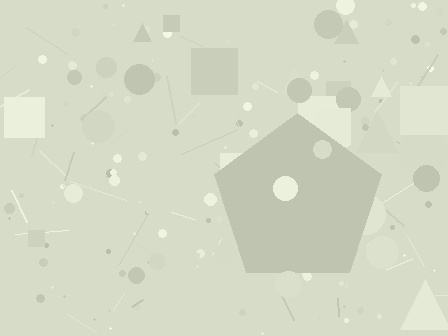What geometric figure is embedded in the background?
A pentagon is embedded in the background.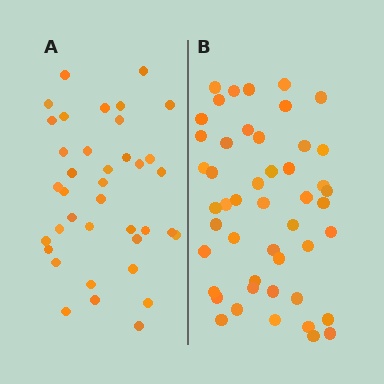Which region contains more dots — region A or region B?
Region B (the right region) has more dots.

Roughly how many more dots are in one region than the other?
Region B has roughly 10 or so more dots than region A.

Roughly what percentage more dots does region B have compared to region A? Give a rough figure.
About 25% more.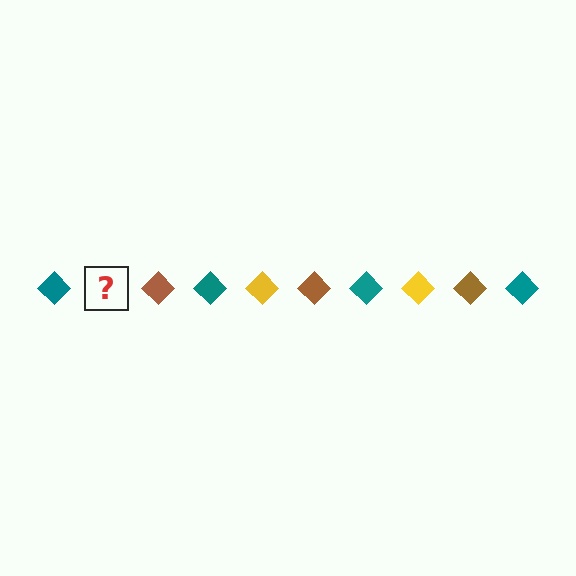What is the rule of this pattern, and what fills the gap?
The rule is that the pattern cycles through teal, yellow, brown diamonds. The gap should be filled with a yellow diamond.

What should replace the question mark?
The question mark should be replaced with a yellow diamond.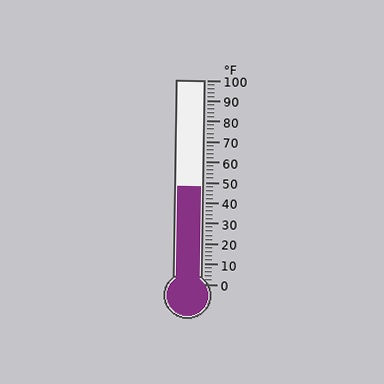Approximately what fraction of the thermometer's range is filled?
The thermometer is filled to approximately 50% of its range.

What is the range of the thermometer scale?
The thermometer scale ranges from 0°F to 100°F.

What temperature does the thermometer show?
The thermometer shows approximately 48°F.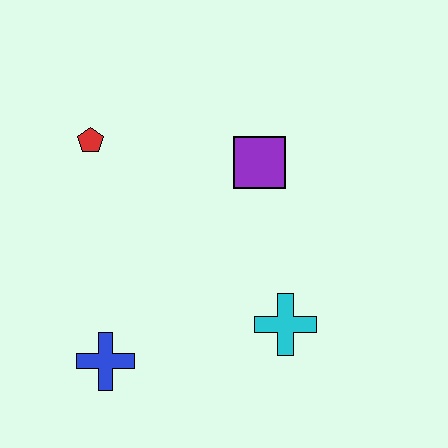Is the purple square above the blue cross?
Yes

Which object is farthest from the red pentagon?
The cyan cross is farthest from the red pentagon.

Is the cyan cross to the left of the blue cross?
No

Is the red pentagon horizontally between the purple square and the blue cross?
No